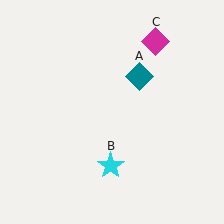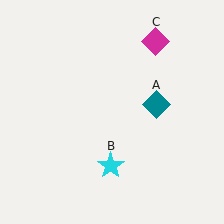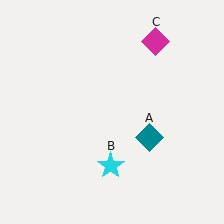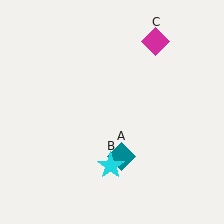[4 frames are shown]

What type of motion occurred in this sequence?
The teal diamond (object A) rotated clockwise around the center of the scene.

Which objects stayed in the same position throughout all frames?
Cyan star (object B) and magenta diamond (object C) remained stationary.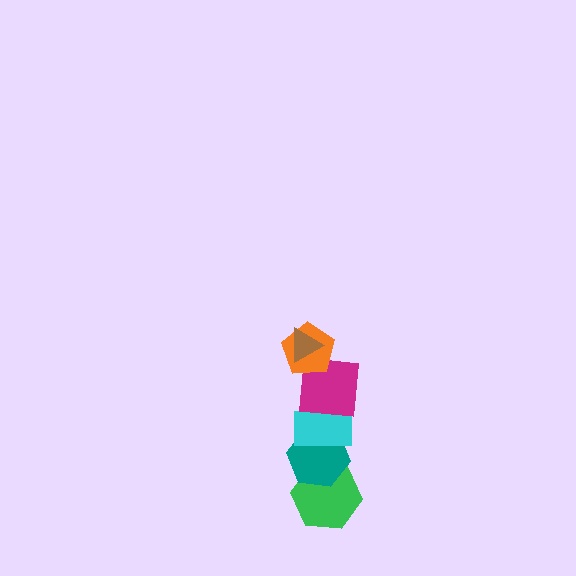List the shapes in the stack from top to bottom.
From top to bottom: the brown triangle, the orange pentagon, the magenta square, the cyan rectangle, the teal hexagon, the green hexagon.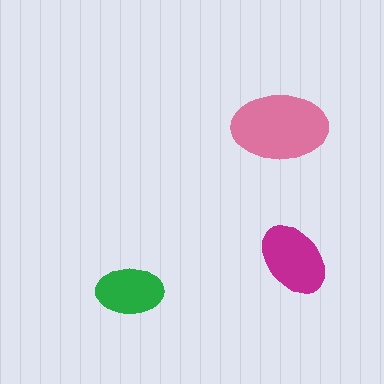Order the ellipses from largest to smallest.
the pink one, the magenta one, the green one.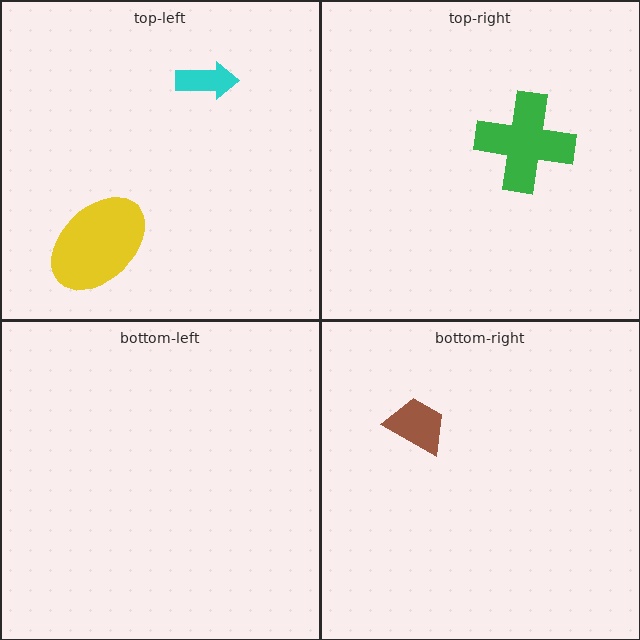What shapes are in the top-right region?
The green cross.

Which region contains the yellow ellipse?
The top-left region.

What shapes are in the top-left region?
The yellow ellipse, the cyan arrow.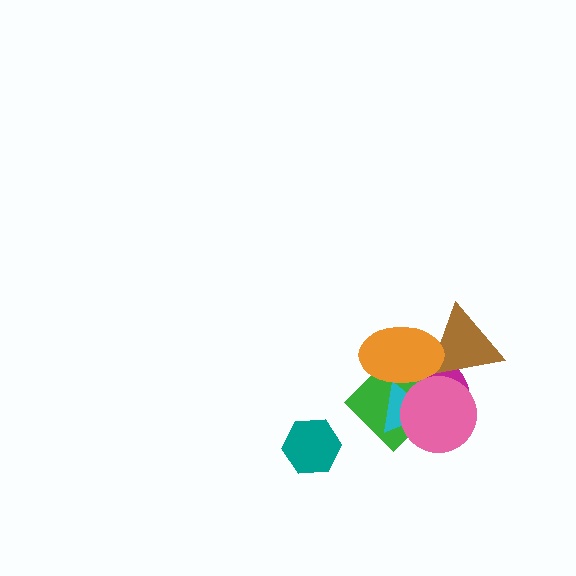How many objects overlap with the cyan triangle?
4 objects overlap with the cyan triangle.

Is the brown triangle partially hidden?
Yes, it is partially covered by another shape.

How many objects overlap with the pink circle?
5 objects overlap with the pink circle.